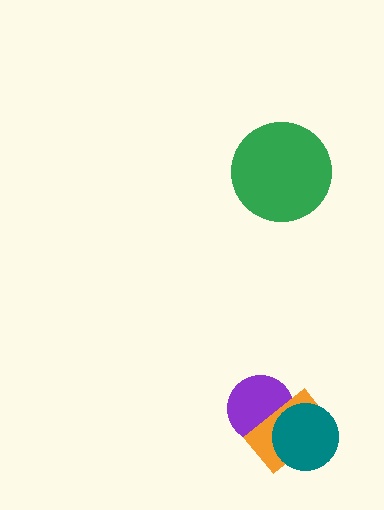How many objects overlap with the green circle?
0 objects overlap with the green circle.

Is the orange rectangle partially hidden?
Yes, it is partially covered by another shape.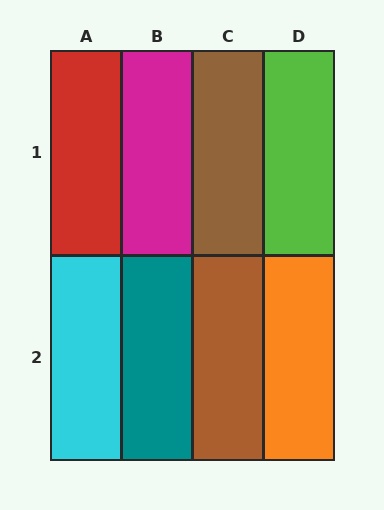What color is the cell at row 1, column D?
Lime.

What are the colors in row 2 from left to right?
Cyan, teal, brown, orange.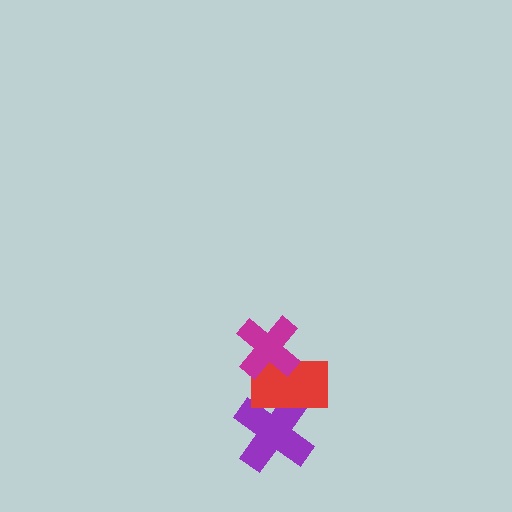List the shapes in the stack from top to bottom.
From top to bottom: the magenta cross, the red rectangle, the purple cross.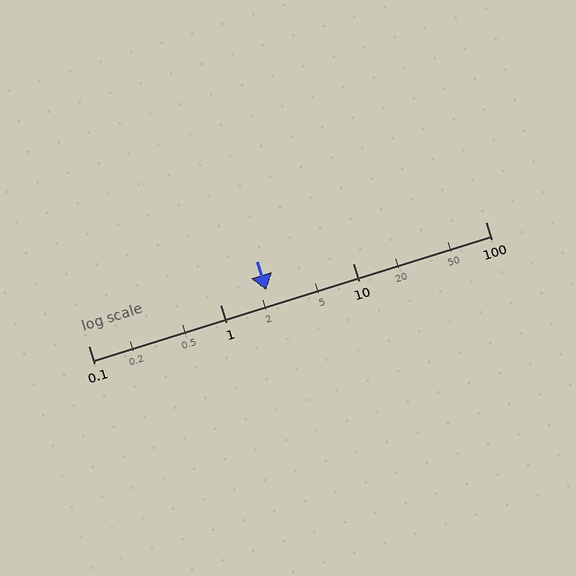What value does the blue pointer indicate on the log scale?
The pointer indicates approximately 2.2.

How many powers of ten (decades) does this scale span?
The scale spans 3 decades, from 0.1 to 100.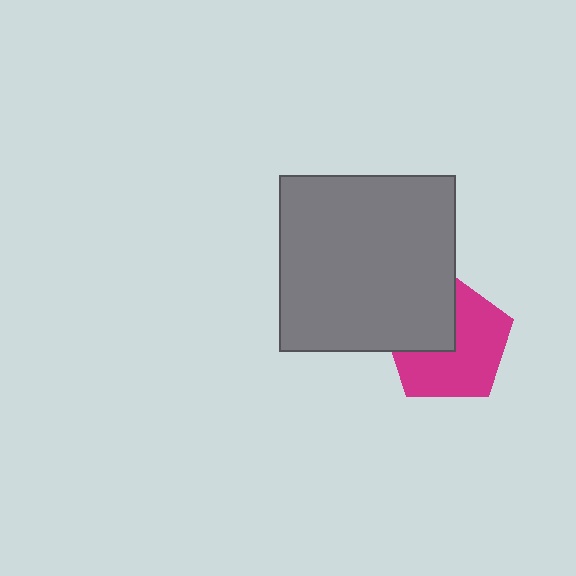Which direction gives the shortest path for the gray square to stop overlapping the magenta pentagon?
Moving toward the upper-left gives the shortest separation.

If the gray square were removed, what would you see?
You would see the complete magenta pentagon.